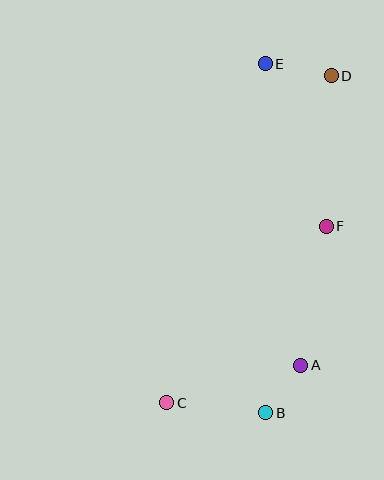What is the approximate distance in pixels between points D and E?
The distance between D and E is approximately 67 pixels.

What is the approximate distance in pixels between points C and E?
The distance between C and E is approximately 353 pixels.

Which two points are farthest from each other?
Points C and D are farthest from each other.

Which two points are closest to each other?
Points A and B are closest to each other.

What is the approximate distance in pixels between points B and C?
The distance between B and C is approximately 99 pixels.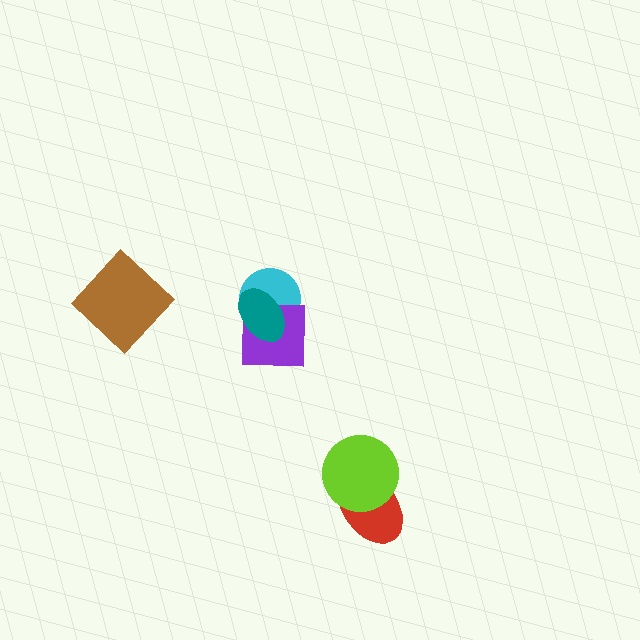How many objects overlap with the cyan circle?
2 objects overlap with the cyan circle.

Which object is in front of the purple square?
The teal ellipse is in front of the purple square.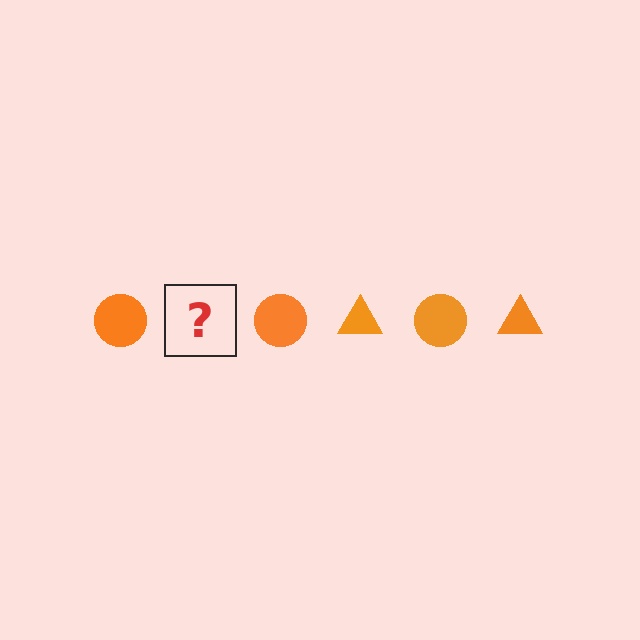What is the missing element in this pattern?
The missing element is an orange triangle.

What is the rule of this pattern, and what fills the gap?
The rule is that the pattern cycles through circle, triangle shapes in orange. The gap should be filled with an orange triangle.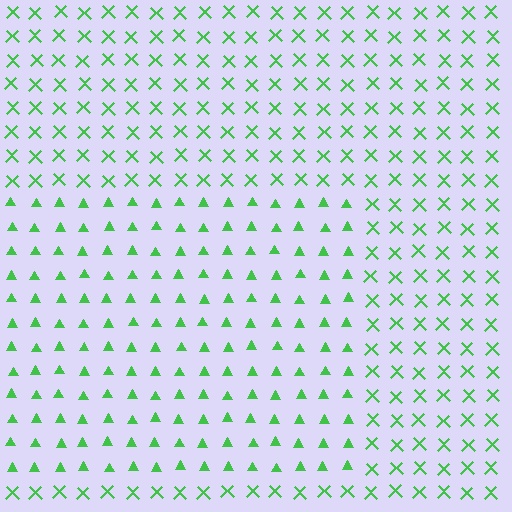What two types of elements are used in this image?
The image uses triangles inside the rectangle region and X marks outside it.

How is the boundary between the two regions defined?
The boundary is defined by a change in element shape: triangles inside vs. X marks outside. All elements share the same color and spacing.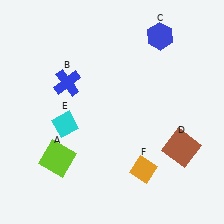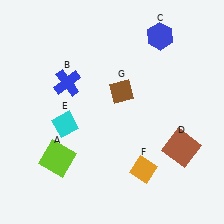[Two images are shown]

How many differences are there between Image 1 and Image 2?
There is 1 difference between the two images.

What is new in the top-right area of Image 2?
A brown diamond (G) was added in the top-right area of Image 2.